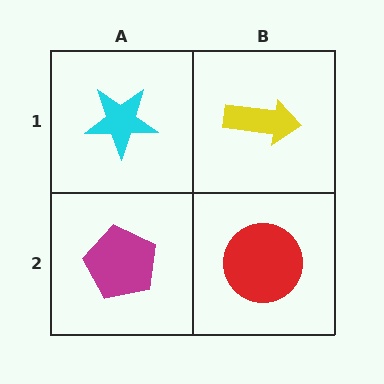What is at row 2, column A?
A magenta pentagon.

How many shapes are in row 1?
2 shapes.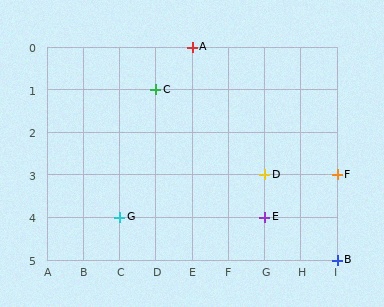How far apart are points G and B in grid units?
Points G and B are 6 columns and 1 row apart (about 6.1 grid units diagonally).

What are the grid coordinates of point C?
Point C is at grid coordinates (D, 1).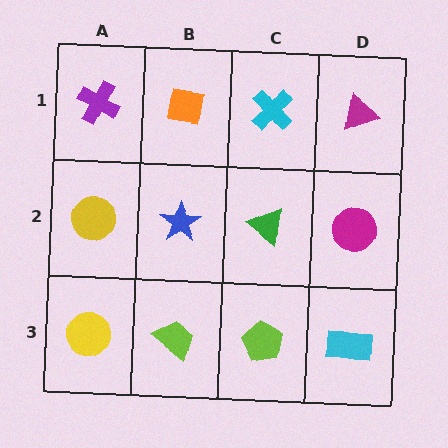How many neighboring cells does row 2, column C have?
4.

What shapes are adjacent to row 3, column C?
A green triangle (row 2, column C), a lime trapezoid (row 3, column B), a cyan rectangle (row 3, column D).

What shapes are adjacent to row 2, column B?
An orange square (row 1, column B), a lime trapezoid (row 3, column B), a yellow circle (row 2, column A), a green triangle (row 2, column C).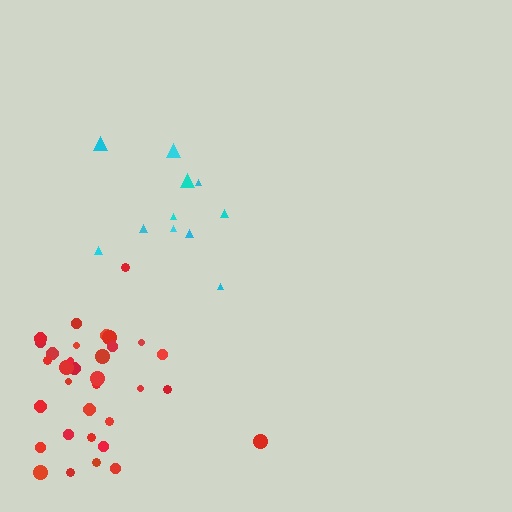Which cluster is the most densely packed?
Red.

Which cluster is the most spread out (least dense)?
Cyan.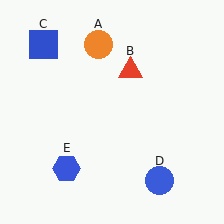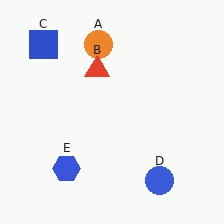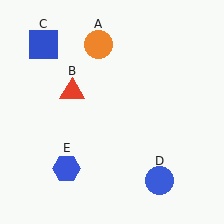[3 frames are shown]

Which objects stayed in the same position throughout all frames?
Orange circle (object A) and blue square (object C) and blue circle (object D) and blue hexagon (object E) remained stationary.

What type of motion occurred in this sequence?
The red triangle (object B) rotated counterclockwise around the center of the scene.